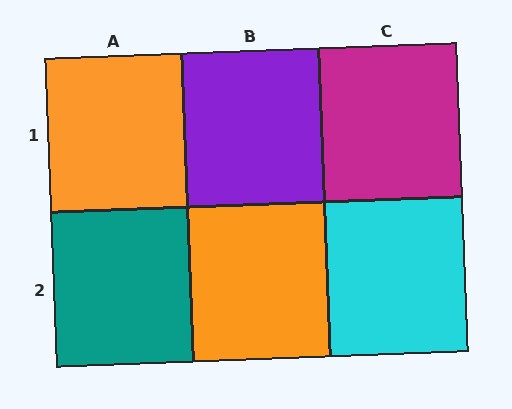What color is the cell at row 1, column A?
Orange.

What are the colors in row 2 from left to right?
Teal, orange, cyan.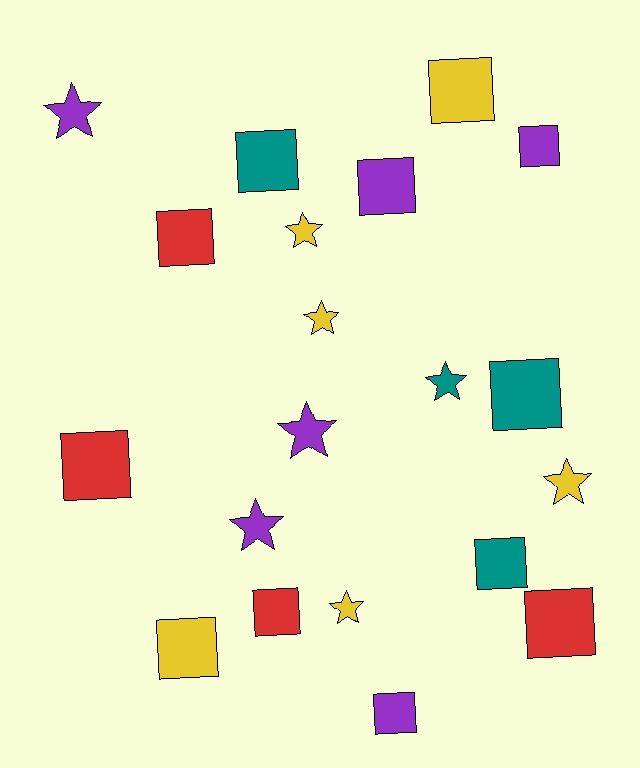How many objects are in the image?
There are 20 objects.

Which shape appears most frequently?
Square, with 12 objects.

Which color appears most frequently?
Purple, with 6 objects.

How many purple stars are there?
There are 3 purple stars.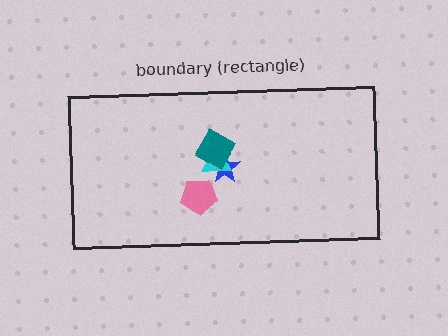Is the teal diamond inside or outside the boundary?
Inside.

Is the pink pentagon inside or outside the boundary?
Inside.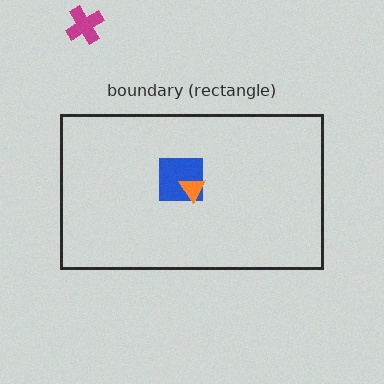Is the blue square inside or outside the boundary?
Inside.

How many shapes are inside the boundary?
2 inside, 1 outside.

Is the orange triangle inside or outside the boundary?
Inside.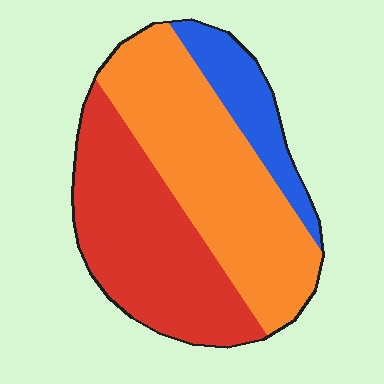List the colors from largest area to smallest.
From largest to smallest: orange, red, blue.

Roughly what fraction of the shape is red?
Red covers roughly 40% of the shape.